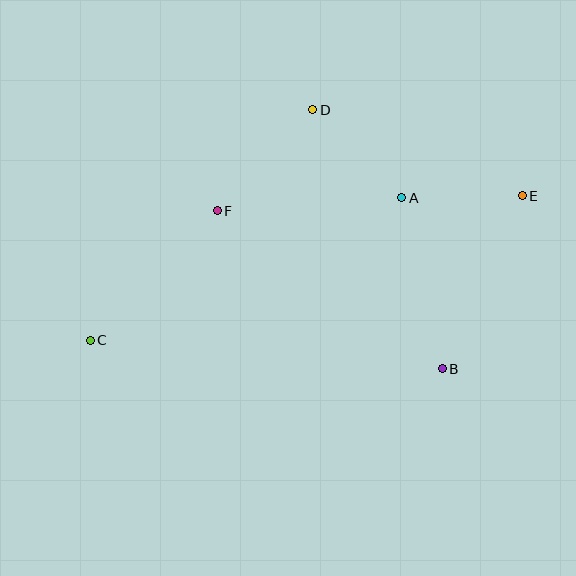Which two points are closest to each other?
Points A and E are closest to each other.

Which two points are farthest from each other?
Points C and E are farthest from each other.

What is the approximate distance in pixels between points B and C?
The distance between B and C is approximately 353 pixels.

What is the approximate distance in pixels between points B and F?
The distance between B and F is approximately 275 pixels.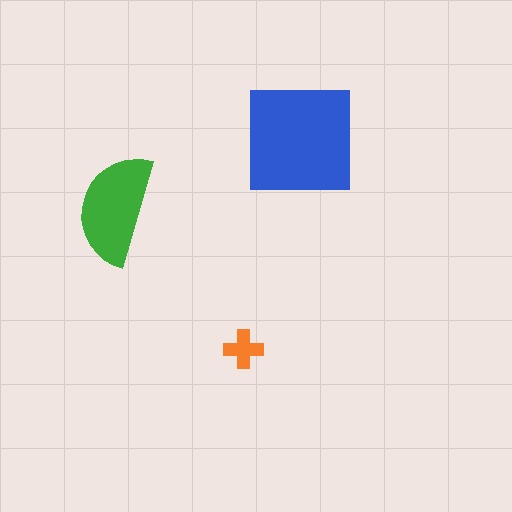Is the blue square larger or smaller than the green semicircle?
Larger.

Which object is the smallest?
The orange cross.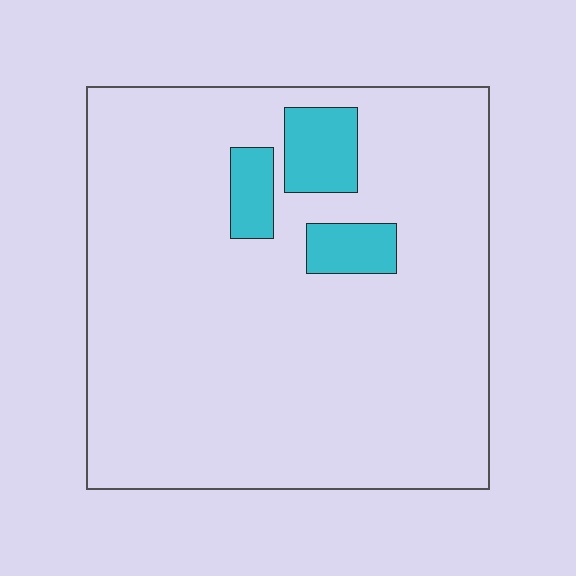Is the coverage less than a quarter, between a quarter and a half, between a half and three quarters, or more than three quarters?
Less than a quarter.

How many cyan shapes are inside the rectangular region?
3.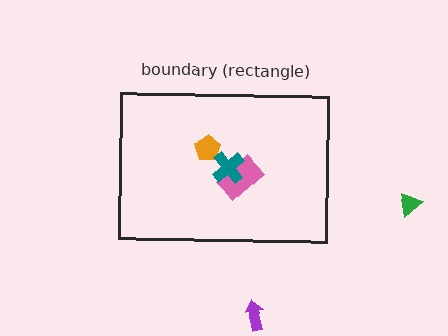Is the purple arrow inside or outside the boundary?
Outside.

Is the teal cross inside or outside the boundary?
Inside.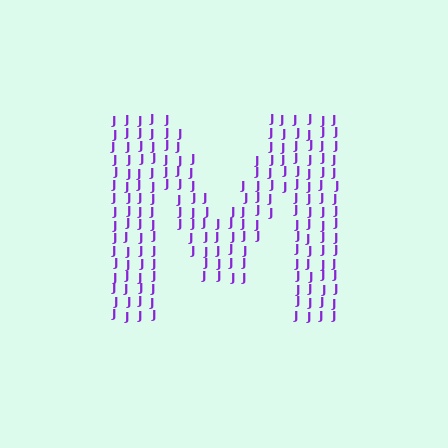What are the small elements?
The small elements are letter J's.